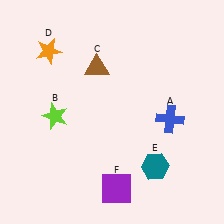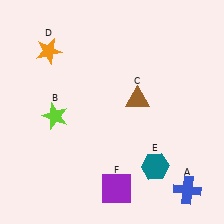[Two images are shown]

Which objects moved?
The objects that moved are: the blue cross (A), the brown triangle (C).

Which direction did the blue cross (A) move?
The blue cross (A) moved down.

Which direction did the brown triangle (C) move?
The brown triangle (C) moved right.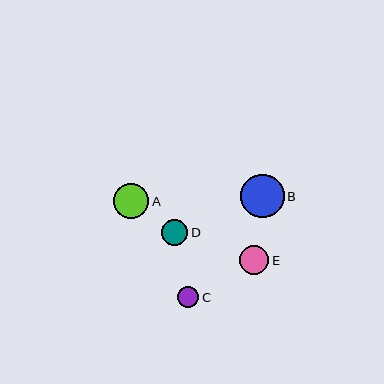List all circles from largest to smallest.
From largest to smallest: B, A, E, D, C.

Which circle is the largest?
Circle B is the largest with a size of approximately 44 pixels.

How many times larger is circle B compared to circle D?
Circle B is approximately 1.6 times the size of circle D.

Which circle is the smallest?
Circle C is the smallest with a size of approximately 21 pixels.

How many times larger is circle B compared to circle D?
Circle B is approximately 1.6 times the size of circle D.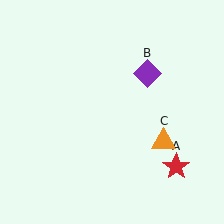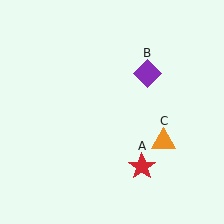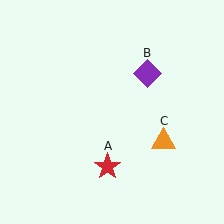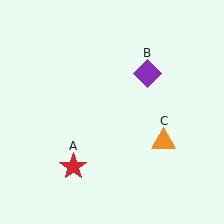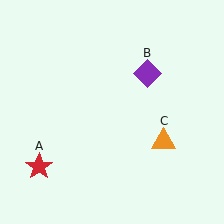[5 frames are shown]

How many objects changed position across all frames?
1 object changed position: red star (object A).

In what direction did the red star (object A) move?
The red star (object A) moved left.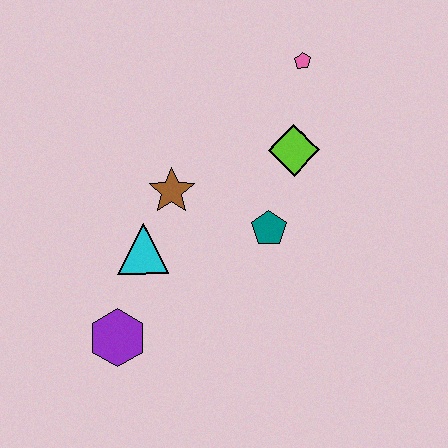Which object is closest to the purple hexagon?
The cyan triangle is closest to the purple hexagon.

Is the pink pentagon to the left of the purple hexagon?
No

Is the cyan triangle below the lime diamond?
Yes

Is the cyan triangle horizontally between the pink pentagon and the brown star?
No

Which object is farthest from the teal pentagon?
The purple hexagon is farthest from the teal pentagon.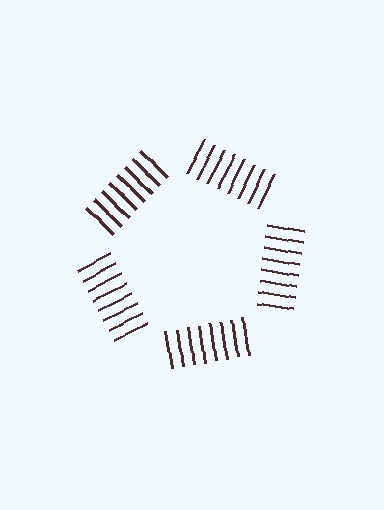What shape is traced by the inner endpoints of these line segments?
An illusory pentagon — the line segments terminate on its edges but no continuous stroke is drawn.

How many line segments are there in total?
40 — 8 along each of the 5 edges.